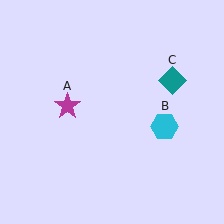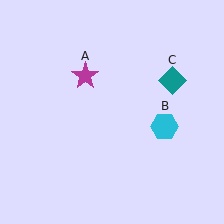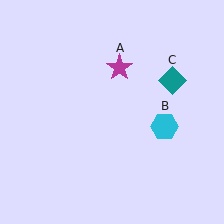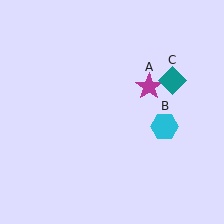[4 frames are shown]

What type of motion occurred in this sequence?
The magenta star (object A) rotated clockwise around the center of the scene.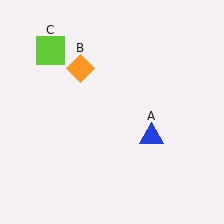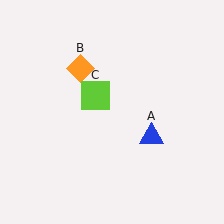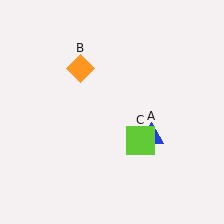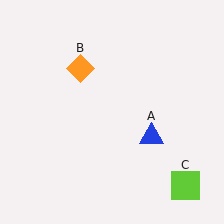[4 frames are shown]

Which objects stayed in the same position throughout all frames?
Blue triangle (object A) and orange diamond (object B) remained stationary.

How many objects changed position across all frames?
1 object changed position: lime square (object C).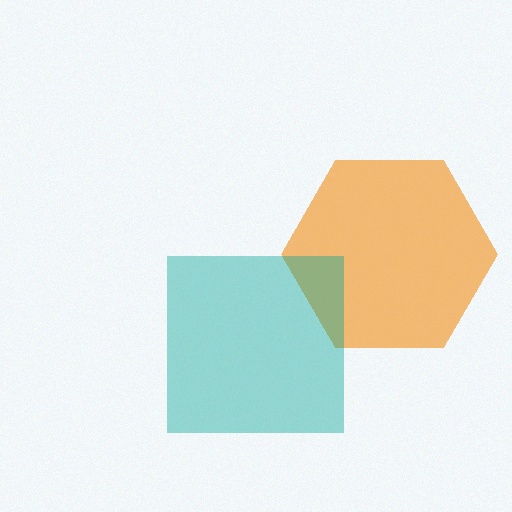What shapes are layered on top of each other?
The layered shapes are: an orange hexagon, a teal square.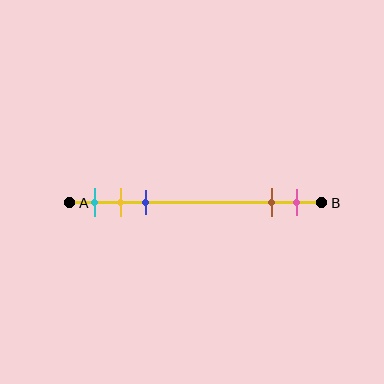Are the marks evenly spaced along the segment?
No, the marks are not evenly spaced.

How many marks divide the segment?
There are 5 marks dividing the segment.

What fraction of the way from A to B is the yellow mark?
The yellow mark is approximately 20% (0.2) of the way from A to B.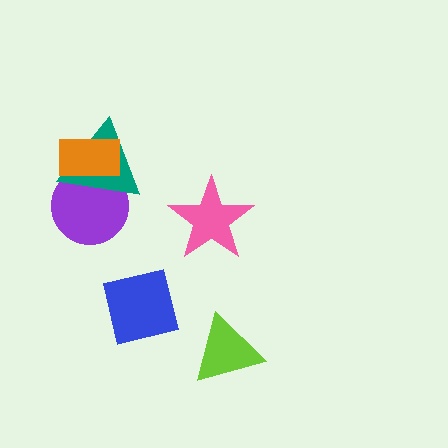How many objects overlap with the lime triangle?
0 objects overlap with the lime triangle.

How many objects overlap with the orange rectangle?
2 objects overlap with the orange rectangle.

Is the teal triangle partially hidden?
Yes, it is partially covered by another shape.